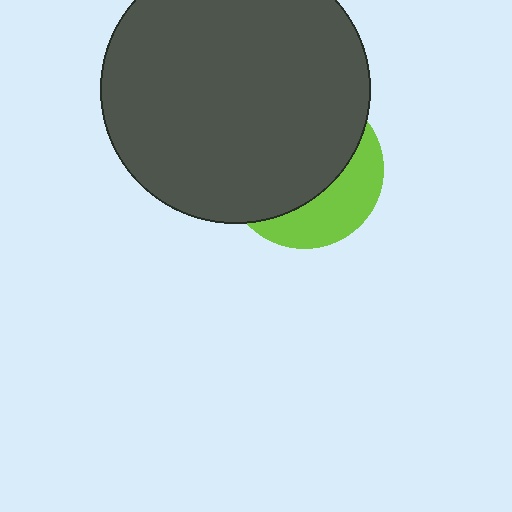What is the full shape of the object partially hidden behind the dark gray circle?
The partially hidden object is a lime circle.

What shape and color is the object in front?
The object in front is a dark gray circle.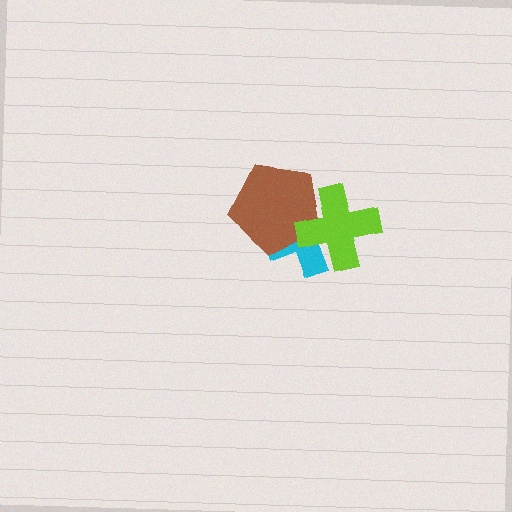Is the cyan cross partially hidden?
Yes, it is partially covered by another shape.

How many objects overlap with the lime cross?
2 objects overlap with the lime cross.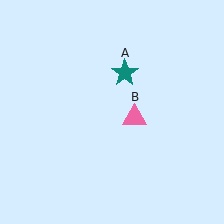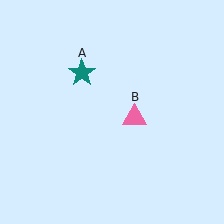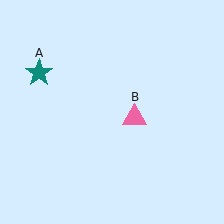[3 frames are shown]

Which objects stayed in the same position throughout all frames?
Pink triangle (object B) remained stationary.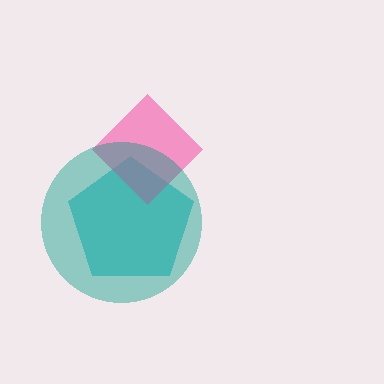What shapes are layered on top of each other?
The layered shapes are: a cyan pentagon, a pink diamond, a teal circle.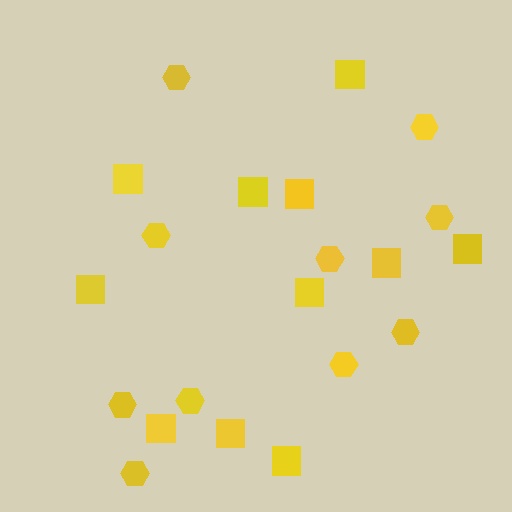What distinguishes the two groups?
There are 2 groups: one group of hexagons (10) and one group of squares (11).